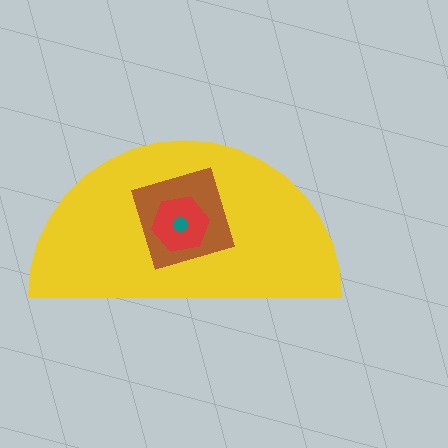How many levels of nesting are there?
4.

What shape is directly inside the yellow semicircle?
The brown square.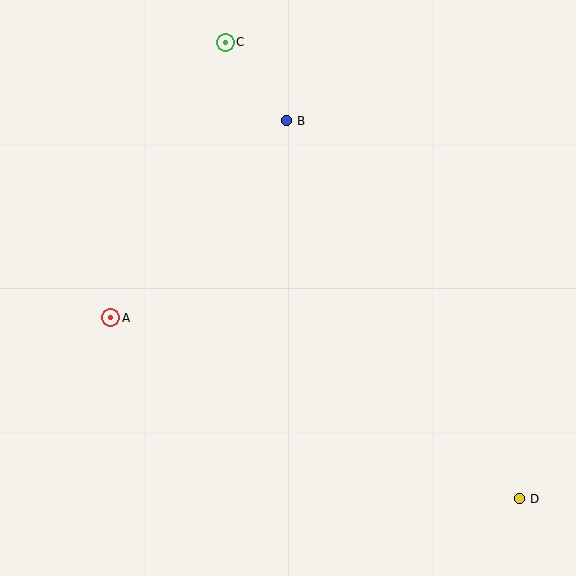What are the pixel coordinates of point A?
Point A is at (111, 318).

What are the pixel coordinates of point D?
Point D is at (519, 499).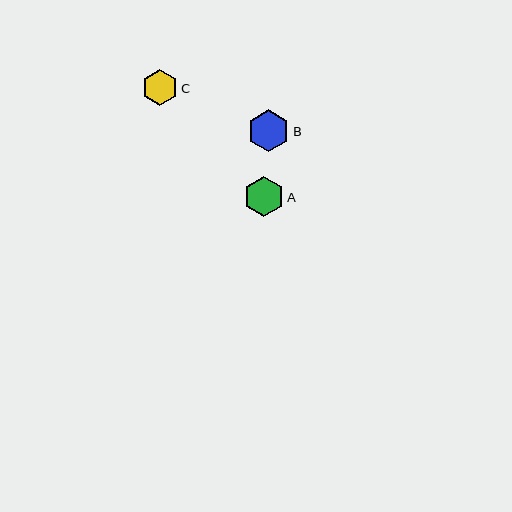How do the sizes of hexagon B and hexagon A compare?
Hexagon B and hexagon A are approximately the same size.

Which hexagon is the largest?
Hexagon B is the largest with a size of approximately 42 pixels.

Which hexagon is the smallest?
Hexagon C is the smallest with a size of approximately 36 pixels.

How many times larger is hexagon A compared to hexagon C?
Hexagon A is approximately 1.1 times the size of hexagon C.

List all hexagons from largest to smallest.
From largest to smallest: B, A, C.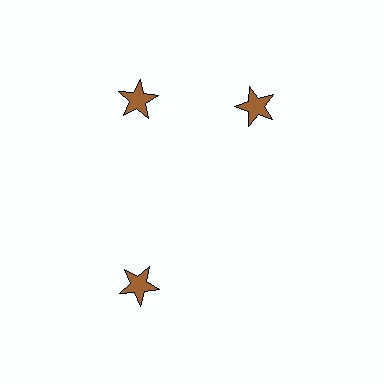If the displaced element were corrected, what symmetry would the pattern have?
It would have 3-fold rotational symmetry — the pattern would map onto itself every 120 degrees.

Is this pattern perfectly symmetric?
No. The 3 brown stars are arranged in a ring, but one element near the 3 o'clock position is rotated out of alignment along the ring, breaking the 3-fold rotational symmetry.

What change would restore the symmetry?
The symmetry would be restored by rotating it back into even spacing with its neighbors so that all 3 stars sit at equal angles and equal distance from the center.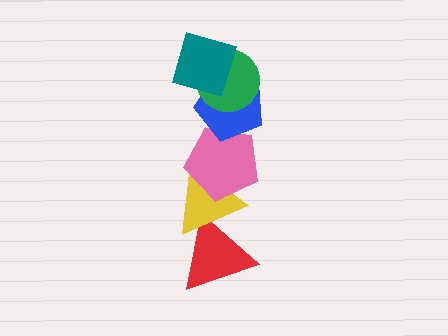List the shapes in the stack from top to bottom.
From top to bottom: the teal square, the green circle, the blue pentagon, the pink pentagon, the yellow triangle, the red triangle.